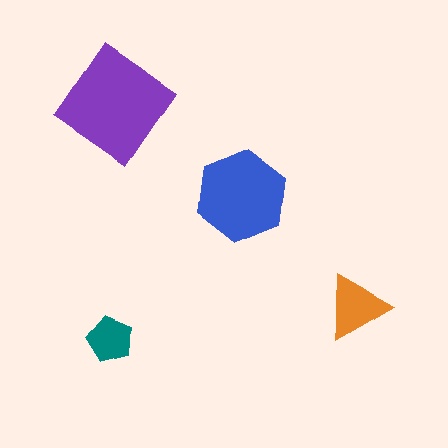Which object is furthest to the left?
The purple diamond is leftmost.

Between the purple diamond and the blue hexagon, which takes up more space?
The purple diamond.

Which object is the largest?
The purple diamond.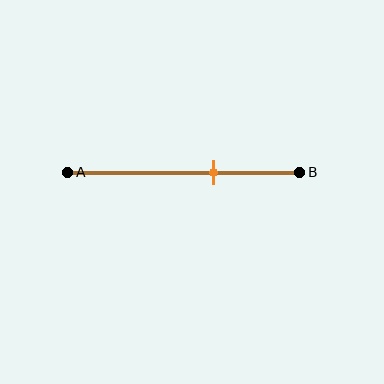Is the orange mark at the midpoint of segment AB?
No, the mark is at about 65% from A, not at the 50% midpoint.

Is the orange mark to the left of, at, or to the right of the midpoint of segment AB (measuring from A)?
The orange mark is to the right of the midpoint of segment AB.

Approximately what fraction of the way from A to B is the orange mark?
The orange mark is approximately 65% of the way from A to B.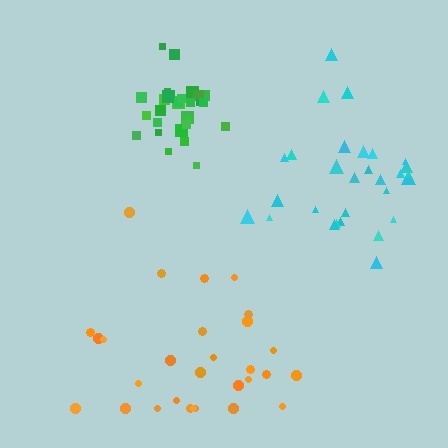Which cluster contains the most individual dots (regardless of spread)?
Orange (29).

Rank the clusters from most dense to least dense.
green, cyan, orange.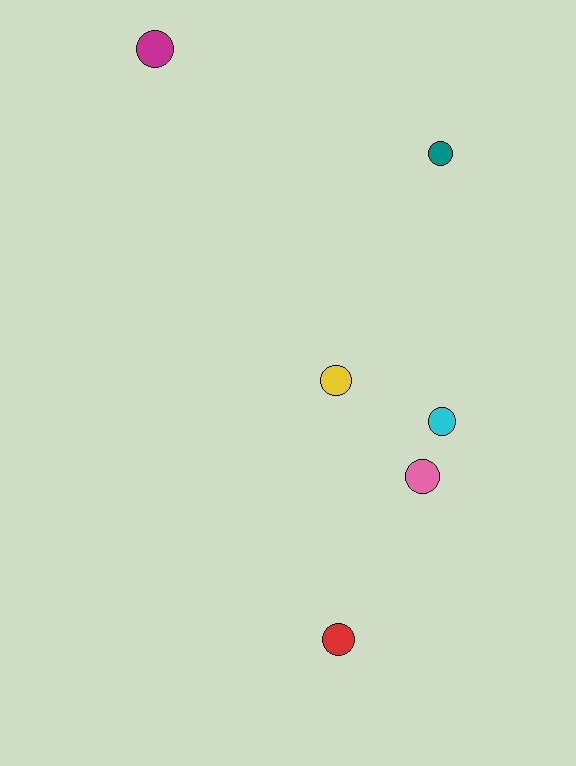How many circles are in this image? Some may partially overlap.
There are 6 circles.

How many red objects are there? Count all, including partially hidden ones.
There is 1 red object.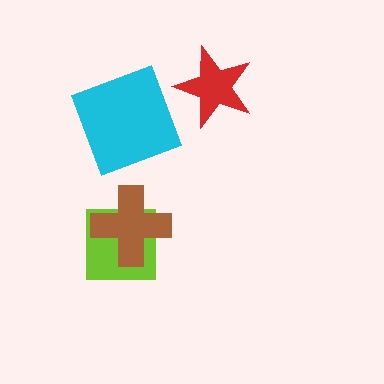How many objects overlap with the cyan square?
0 objects overlap with the cyan square.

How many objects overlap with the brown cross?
1 object overlaps with the brown cross.